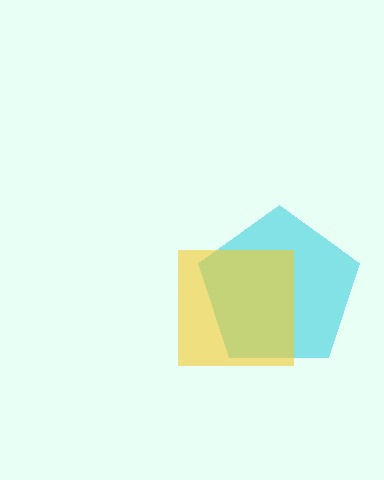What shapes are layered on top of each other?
The layered shapes are: a cyan pentagon, a yellow square.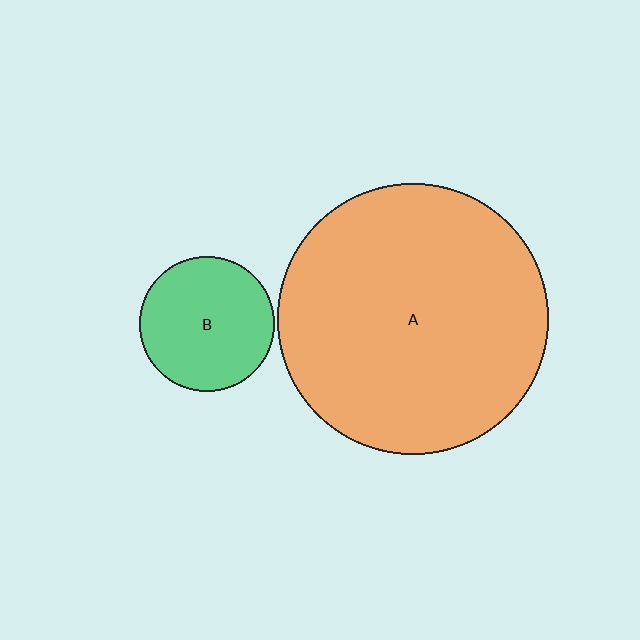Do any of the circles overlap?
No, none of the circles overlap.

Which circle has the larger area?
Circle A (orange).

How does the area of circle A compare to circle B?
Approximately 4.0 times.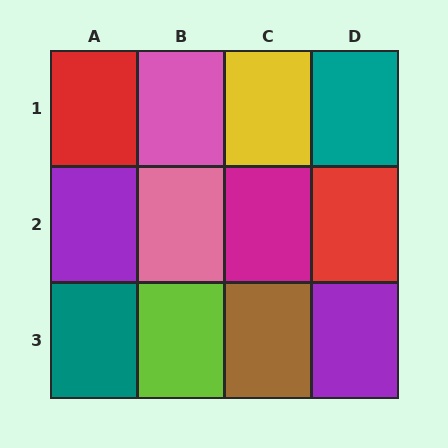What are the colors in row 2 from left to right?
Purple, pink, magenta, red.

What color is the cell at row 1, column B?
Pink.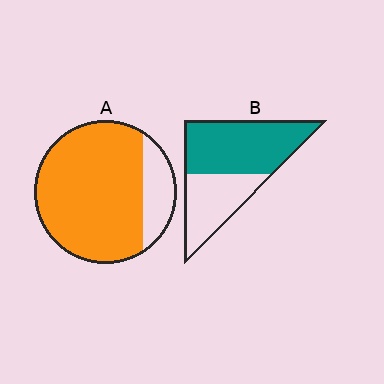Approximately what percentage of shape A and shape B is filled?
A is approximately 80% and B is approximately 60%.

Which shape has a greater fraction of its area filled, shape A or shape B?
Shape A.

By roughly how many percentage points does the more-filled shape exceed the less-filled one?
By roughly 20 percentage points (A over B).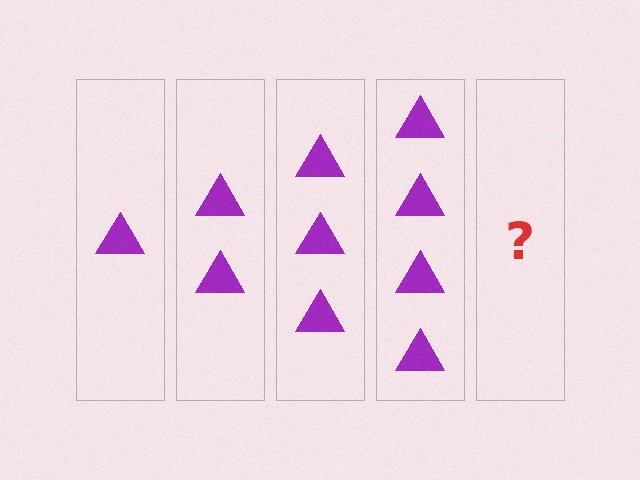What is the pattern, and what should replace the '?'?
The pattern is that each step adds one more triangle. The '?' should be 5 triangles.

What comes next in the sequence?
The next element should be 5 triangles.